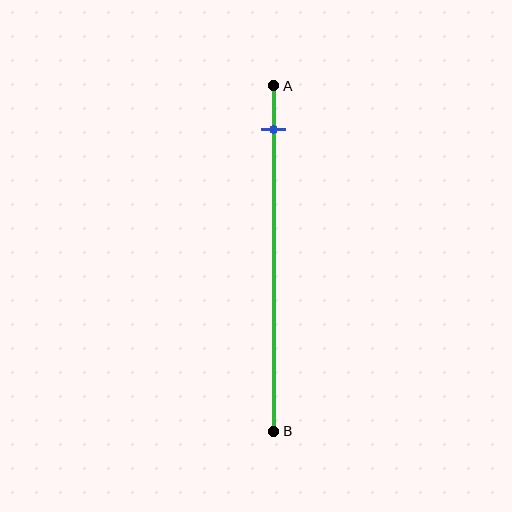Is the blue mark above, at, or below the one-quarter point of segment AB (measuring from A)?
The blue mark is above the one-quarter point of segment AB.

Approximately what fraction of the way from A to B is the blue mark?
The blue mark is approximately 15% of the way from A to B.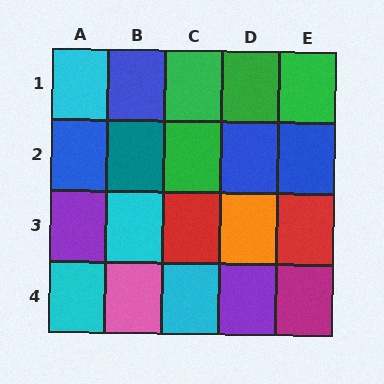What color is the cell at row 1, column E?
Green.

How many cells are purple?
2 cells are purple.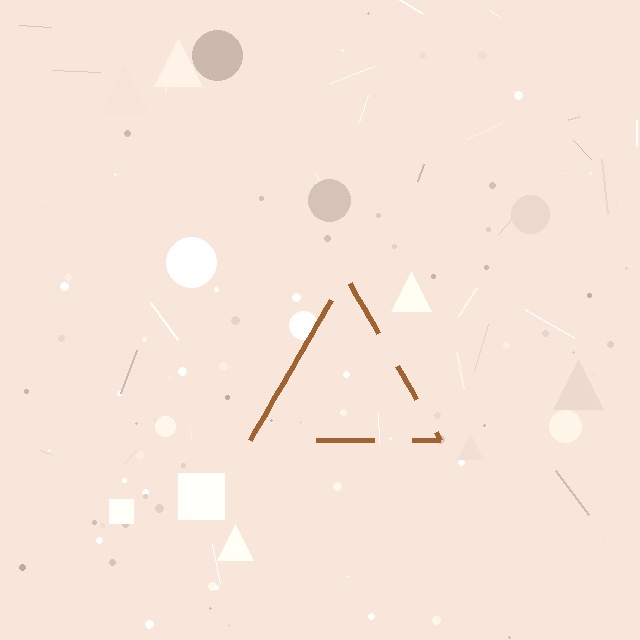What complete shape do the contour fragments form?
The contour fragments form a triangle.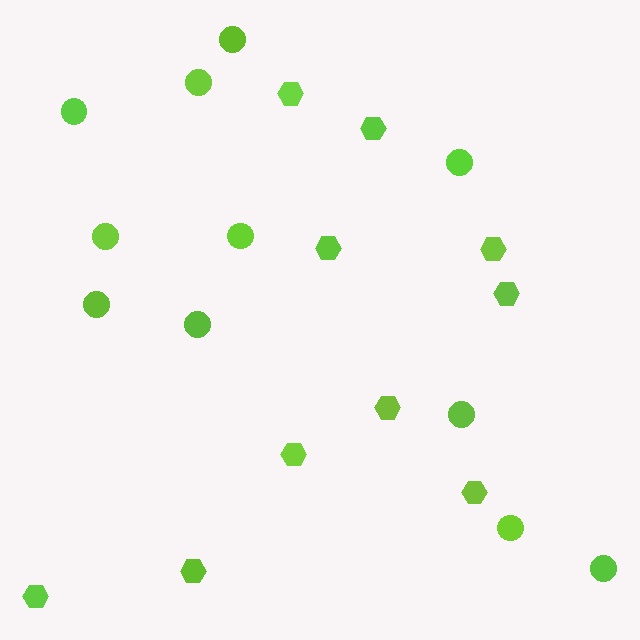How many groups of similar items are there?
There are 2 groups: one group of hexagons (10) and one group of circles (11).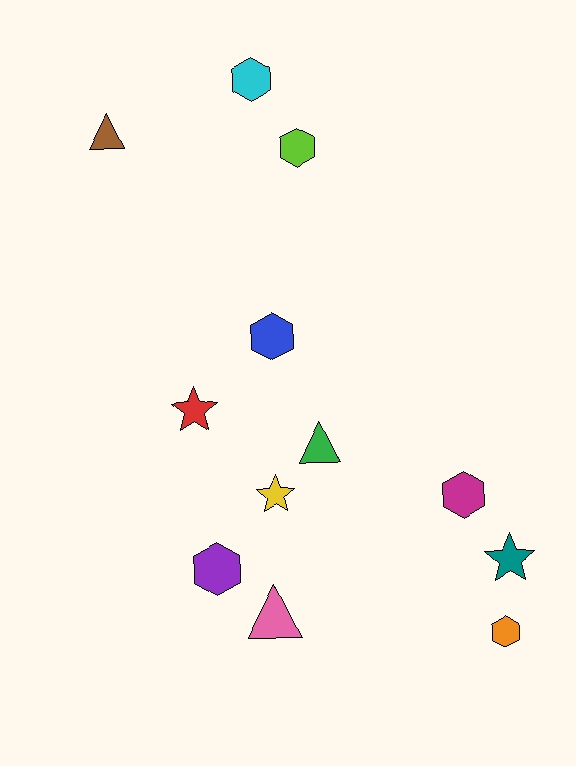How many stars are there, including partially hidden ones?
There are 3 stars.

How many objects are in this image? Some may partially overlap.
There are 12 objects.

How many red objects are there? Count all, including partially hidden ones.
There is 1 red object.